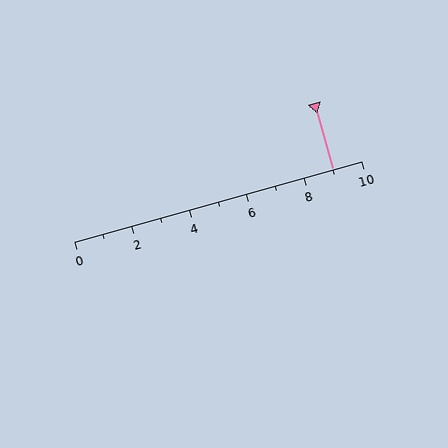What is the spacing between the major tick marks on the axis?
The major ticks are spaced 2 apart.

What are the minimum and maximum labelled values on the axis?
The axis runs from 0 to 10.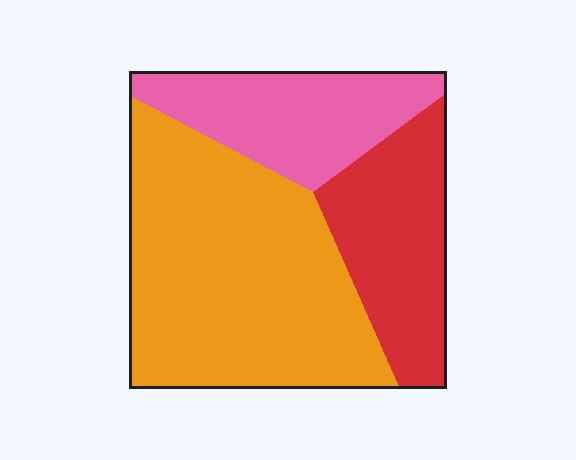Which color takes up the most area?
Orange, at roughly 55%.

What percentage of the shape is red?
Red takes up about one quarter (1/4) of the shape.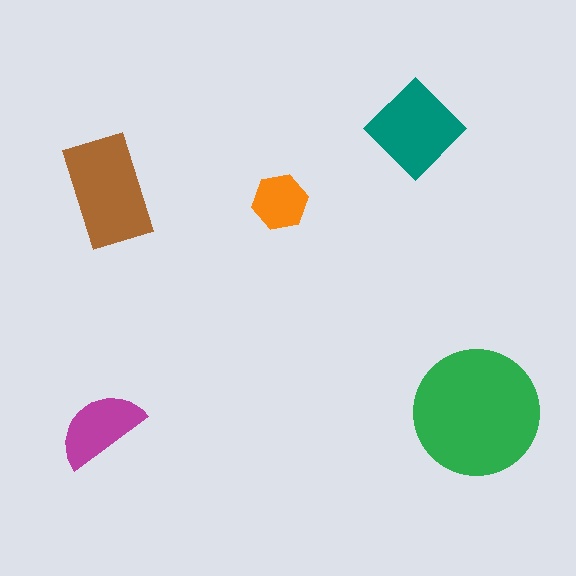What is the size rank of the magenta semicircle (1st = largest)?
4th.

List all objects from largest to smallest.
The green circle, the brown rectangle, the teal diamond, the magenta semicircle, the orange hexagon.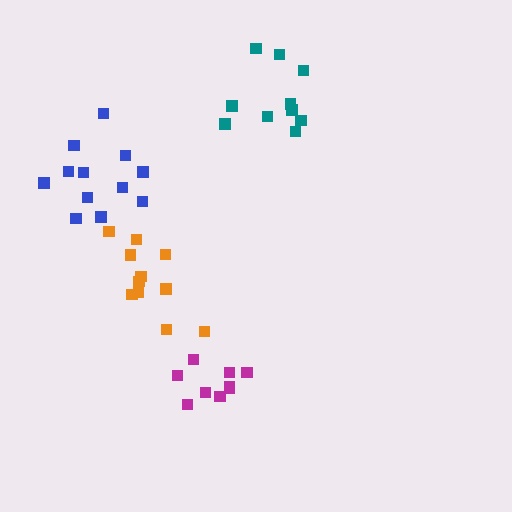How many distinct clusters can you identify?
There are 4 distinct clusters.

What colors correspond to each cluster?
The clusters are colored: blue, teal, orange, magenta.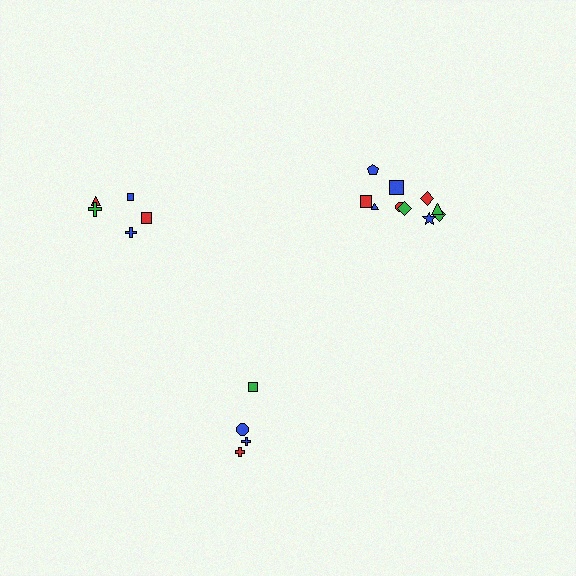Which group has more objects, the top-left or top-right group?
The top-right group.